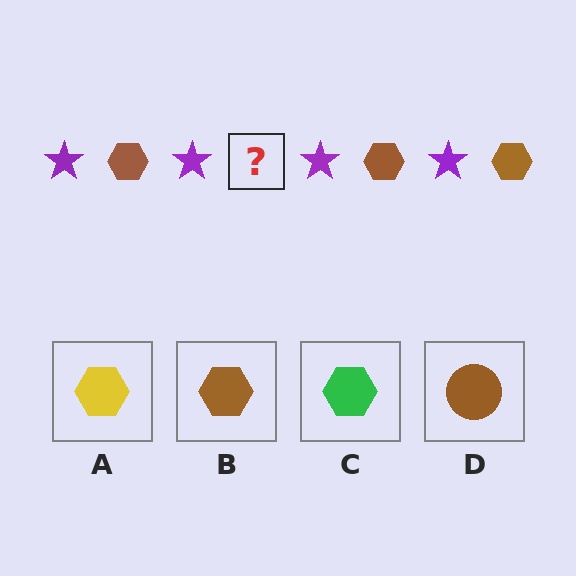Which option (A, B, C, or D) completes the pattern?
B.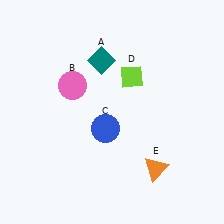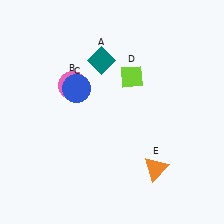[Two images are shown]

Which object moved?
The blue circle (C) moved up.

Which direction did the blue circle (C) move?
The blue circle (C) moved up.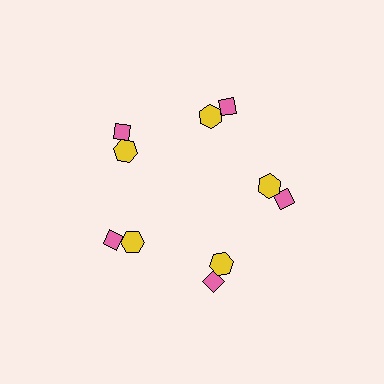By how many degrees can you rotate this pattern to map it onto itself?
The pattern maps onto itself every 72 degrees of rotation.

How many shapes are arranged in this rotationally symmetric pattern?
There are 10 shapes, arranged in 5 groups of 2.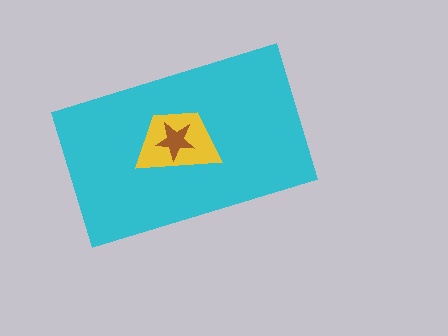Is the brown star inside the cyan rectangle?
Yes.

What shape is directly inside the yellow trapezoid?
The brown star.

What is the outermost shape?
The cyan rectangle.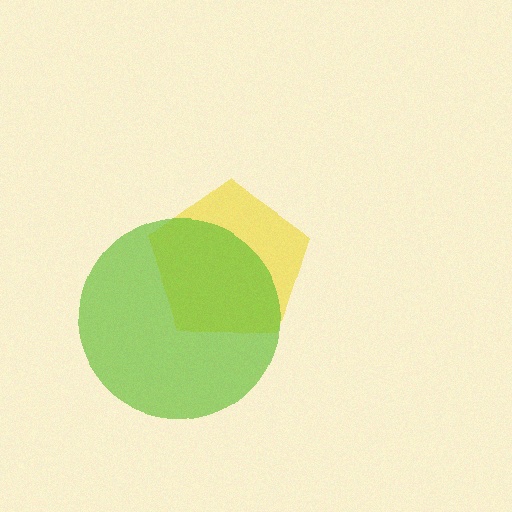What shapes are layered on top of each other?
The layered shapes are: a yellow pentagon, a lime circle.